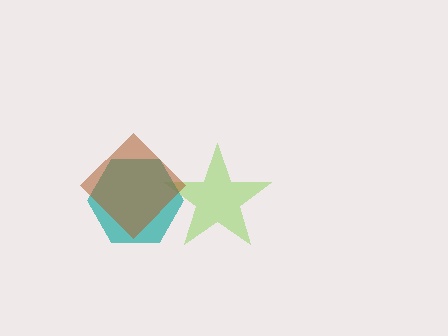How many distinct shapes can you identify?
There are 3 distinct shapes: a lime star, a teal hexagon, a brown diamond.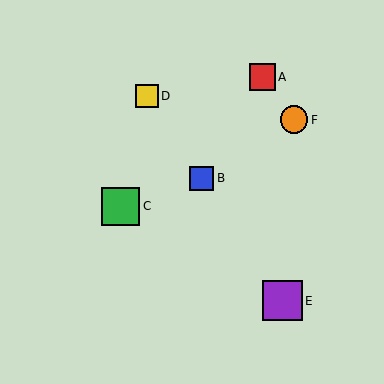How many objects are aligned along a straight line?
3 objects (B, D, E) are aligned along a straight line.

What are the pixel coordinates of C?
Object C is at (121, 206).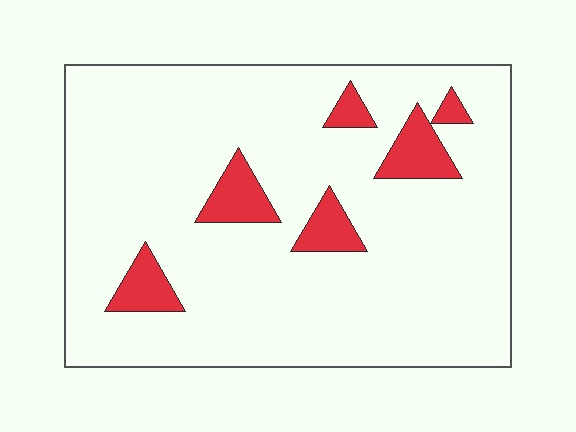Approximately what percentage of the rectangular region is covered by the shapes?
Approximately 10%.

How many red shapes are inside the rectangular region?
6.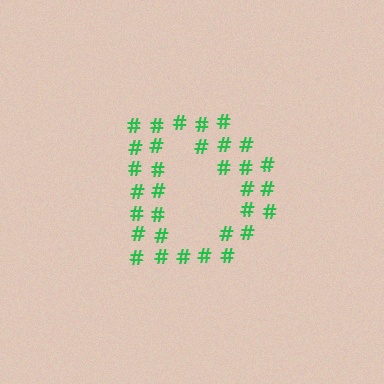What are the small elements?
The small elements are hash symbols.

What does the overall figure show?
The overall figure shows the letter D.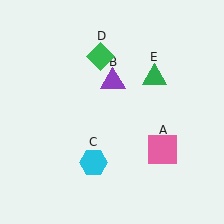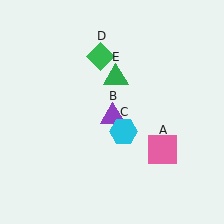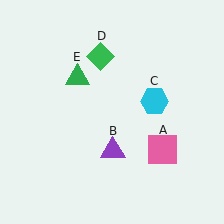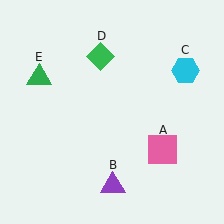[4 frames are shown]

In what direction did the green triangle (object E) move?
The green triangle (object E) moved left.